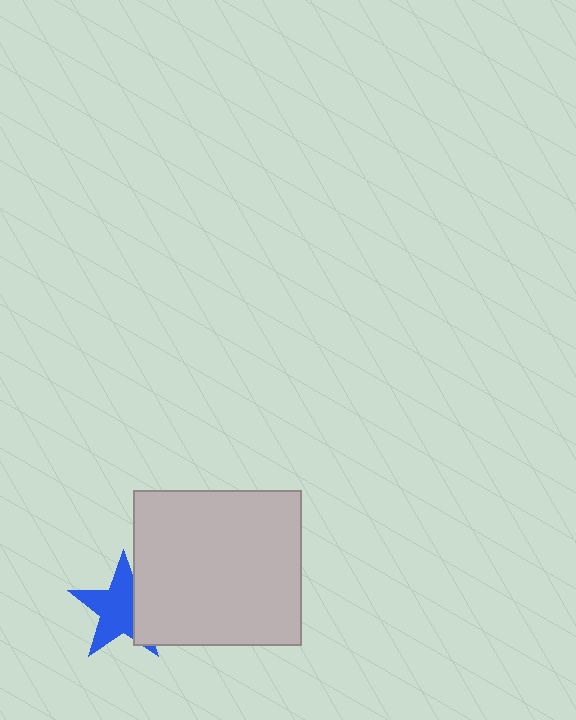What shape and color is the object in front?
The object in front is a light gray rectangle.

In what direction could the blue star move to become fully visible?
The blue star could move left. That would shift it out from behind the light gray rectangle entirely.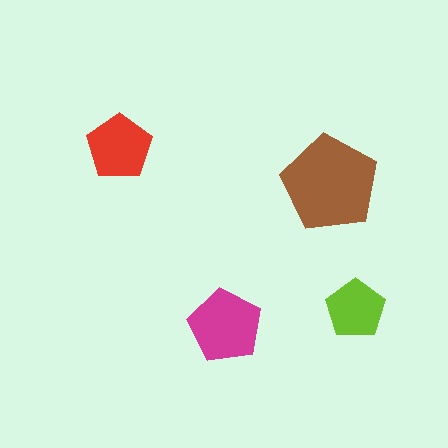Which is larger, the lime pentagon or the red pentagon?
The red one.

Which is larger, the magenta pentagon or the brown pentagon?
The brown one.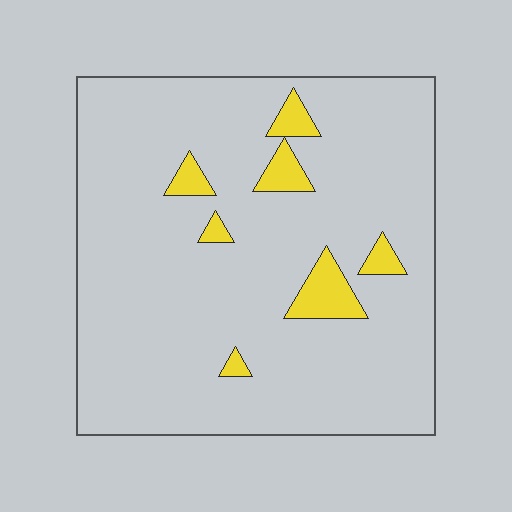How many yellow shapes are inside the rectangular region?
7.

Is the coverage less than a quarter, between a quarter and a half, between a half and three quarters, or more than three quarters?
Less than a quarter.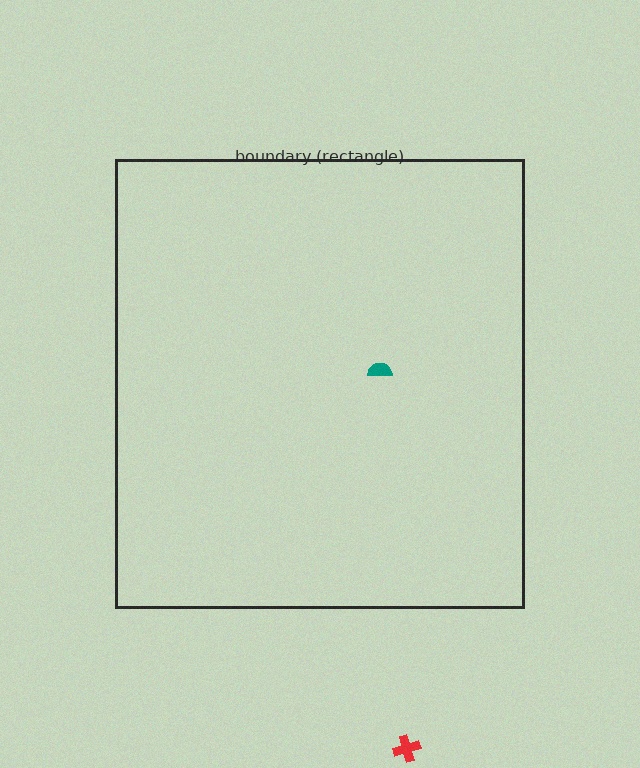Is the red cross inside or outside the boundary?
Outside.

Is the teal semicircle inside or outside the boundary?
Inside.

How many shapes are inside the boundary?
1 inside, 1 outside.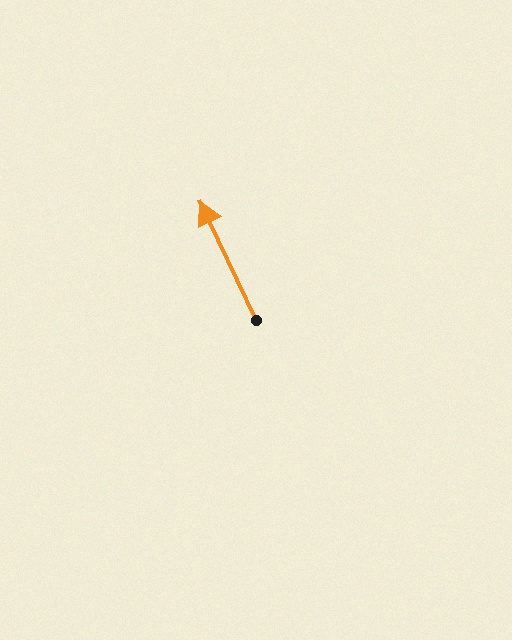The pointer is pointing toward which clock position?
Roughly 11 o'clock.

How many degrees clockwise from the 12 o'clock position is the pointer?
Approximately 335 degrees.